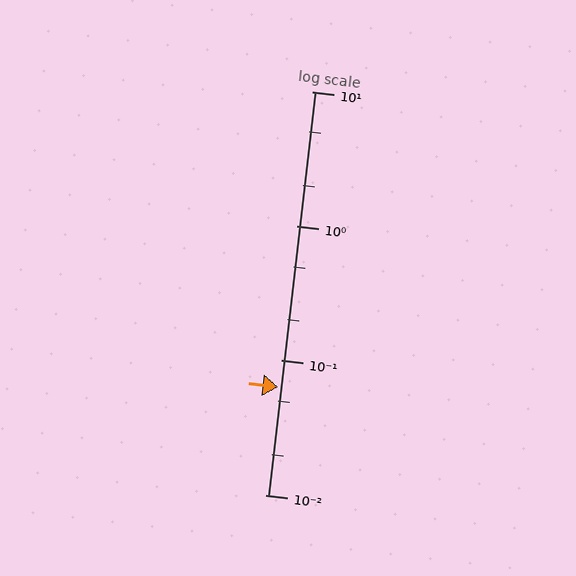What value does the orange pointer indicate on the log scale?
The pointer indicates approximately 0.063.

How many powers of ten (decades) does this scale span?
The scale spans 3 decades, from 0.01 to 10.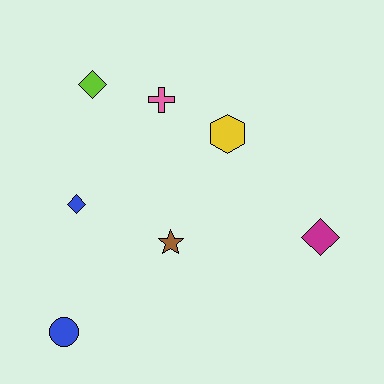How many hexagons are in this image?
There is 1 hexagon.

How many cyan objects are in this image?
There are no cyan objects.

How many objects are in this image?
There are 7 objects.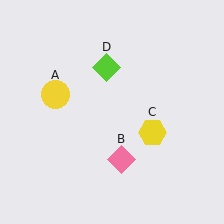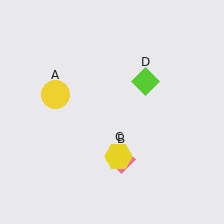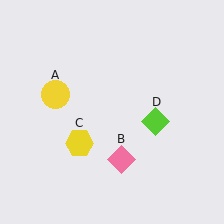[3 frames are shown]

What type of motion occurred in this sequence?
The yellow hexagon (object C), lime diamond (object D) rotated clockwise around the center of the scene.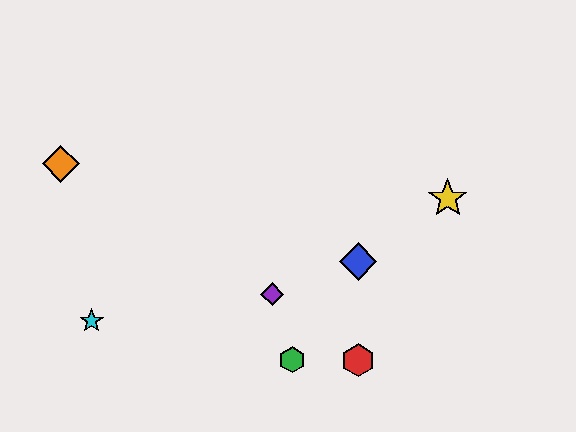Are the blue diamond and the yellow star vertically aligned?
No, the blue diamond is at x≈358 and the yellow star is at x≈448.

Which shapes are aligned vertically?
The red hexagon, the blue diamond are aligned vertically.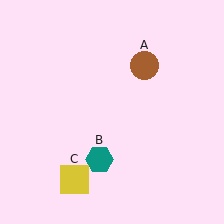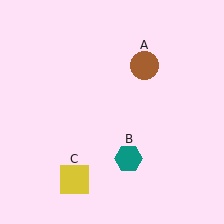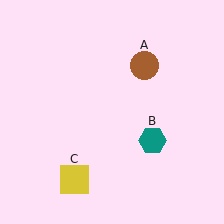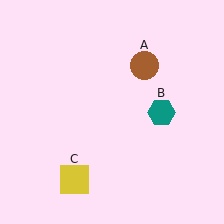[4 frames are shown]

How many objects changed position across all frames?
1 object changed position: teal hexagon (object B).